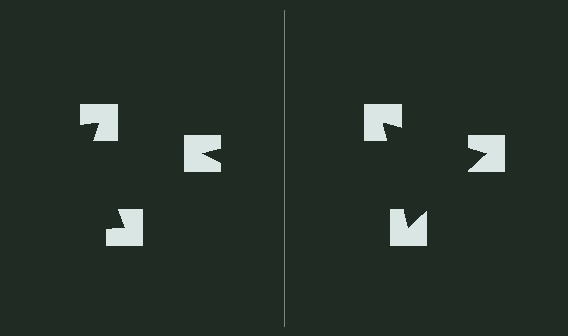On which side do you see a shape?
An illusory triangle appears on the right side. On the left side the wedge cuts are rotated, so no coherent shape forms.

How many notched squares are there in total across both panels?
6 — 3 on each side.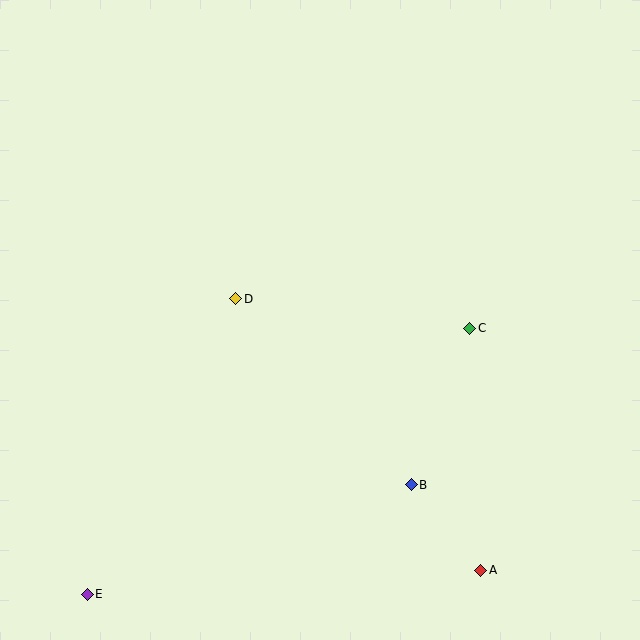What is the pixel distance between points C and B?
The distance between C and B is 167 pixels.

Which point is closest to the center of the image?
Point D at (236, 299) is closest to the center.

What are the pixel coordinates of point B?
Point B is at (411, 485).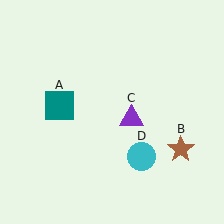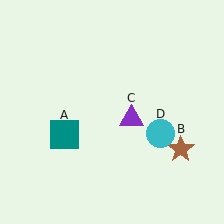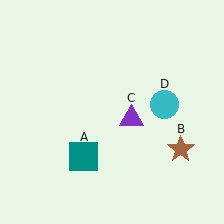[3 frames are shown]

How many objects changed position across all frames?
2 objects changed position: teal square (object A), cyan circle (object D).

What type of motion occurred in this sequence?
The teal square (object A), cyan circle (object D) rotated counterclockwise around the center of the scene.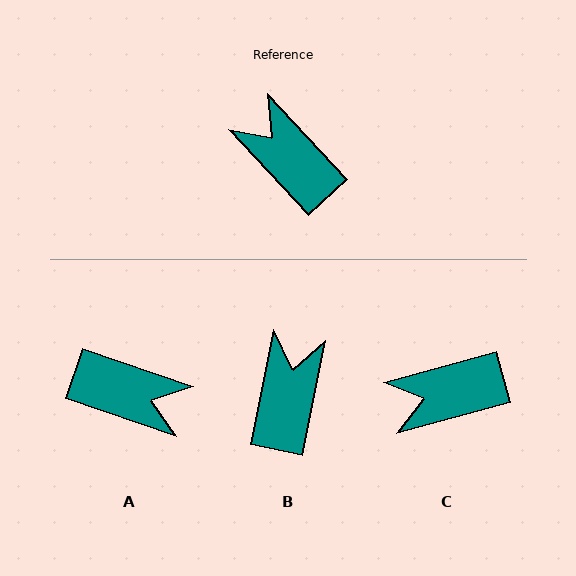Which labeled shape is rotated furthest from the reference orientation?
A, about 152 degrees away.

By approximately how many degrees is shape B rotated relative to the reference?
Approximately 55 degrees clockwise.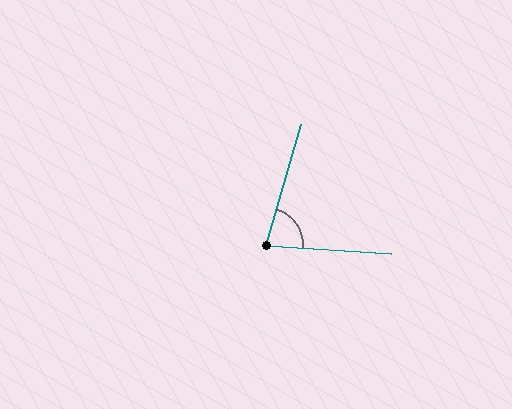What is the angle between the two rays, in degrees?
Approximately 78 degrees.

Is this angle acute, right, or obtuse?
It is acute.